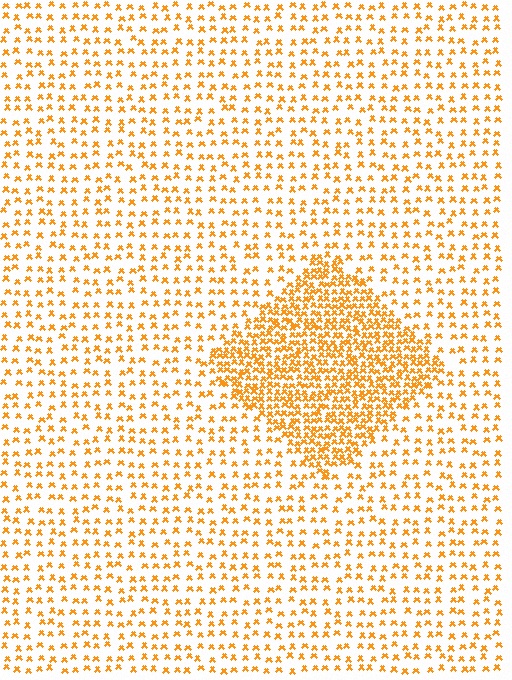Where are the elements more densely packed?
The elements are more densely packed inside the diamond boundary.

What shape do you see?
I see a diamond.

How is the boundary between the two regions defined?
The boundary is defined by a change in element density (approximately 2.5x ratio). All elements are the same color, size, and shape.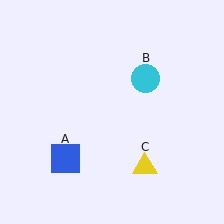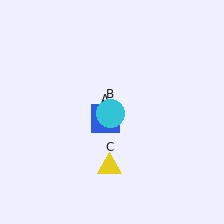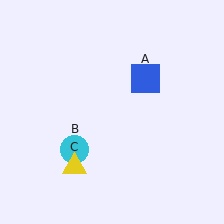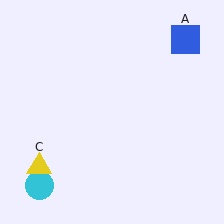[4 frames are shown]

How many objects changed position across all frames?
3 objects changed position: blue square (object A), cyan circle (object B), yellow triangle (object C).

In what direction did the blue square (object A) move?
The blue square (object A) moved up and to the right.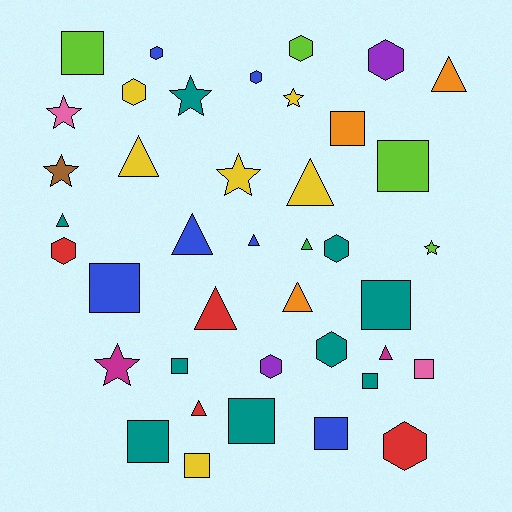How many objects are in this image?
There are 40 objects.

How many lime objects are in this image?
There are 4 lime objects.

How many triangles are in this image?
There are 11 triangles.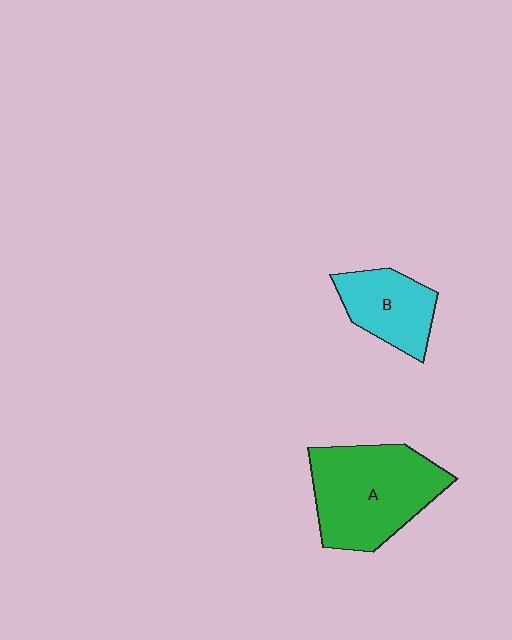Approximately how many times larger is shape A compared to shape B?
Approximately 1.8 times.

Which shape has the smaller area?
Shape B (cyan).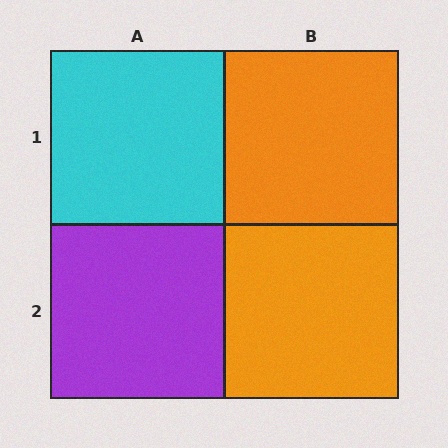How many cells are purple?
1 cell is purple.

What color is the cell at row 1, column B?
Orange.